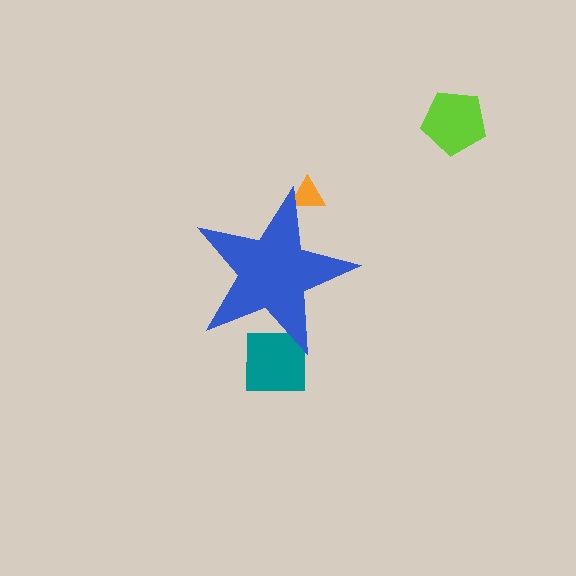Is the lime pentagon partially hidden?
No, the lime pentagon is fully visible.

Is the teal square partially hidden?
Yes, the teal square is partially hidden behind the blue star.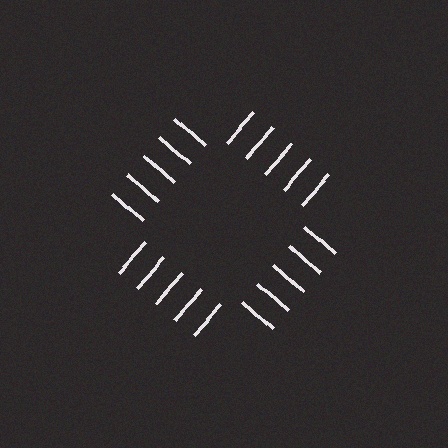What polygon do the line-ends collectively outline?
An illusory square — the line segments terminate on its edges but no continuous stroke is drawn.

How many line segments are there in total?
20 — 5 along each of the 4 edges.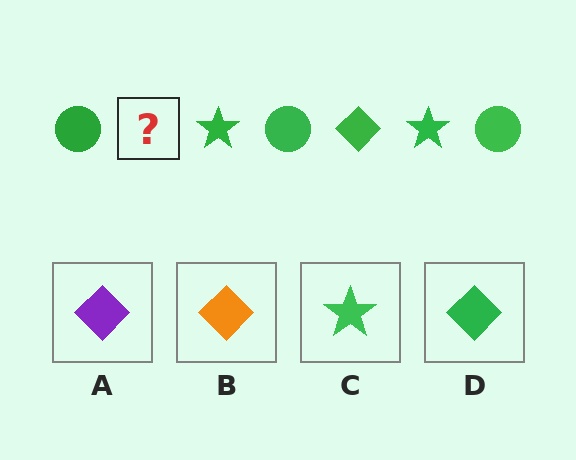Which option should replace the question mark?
Option D.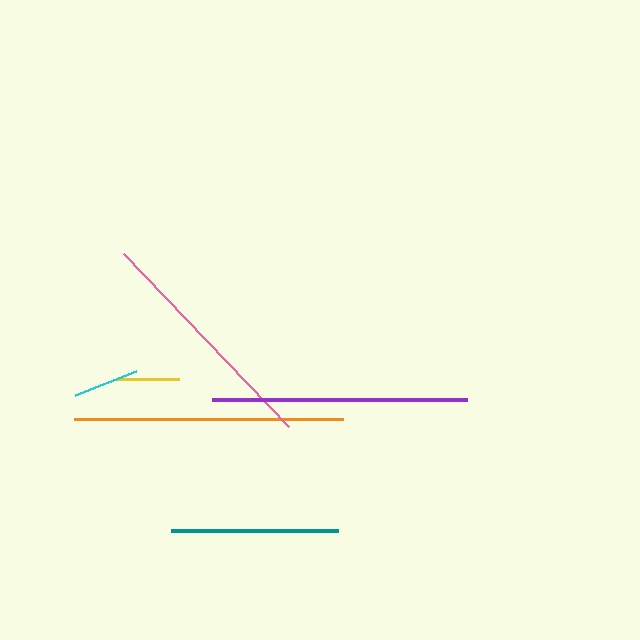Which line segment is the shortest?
The yellow line is the shortest at approximately 62 pixels.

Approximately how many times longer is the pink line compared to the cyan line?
The pink line is approximately 3.6 times the length of the cyan line.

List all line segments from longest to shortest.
From longest to shortest: orange, purple, pink, teal, cyan, yellow.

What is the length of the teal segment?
The teal segment is approximately 167 pixels long.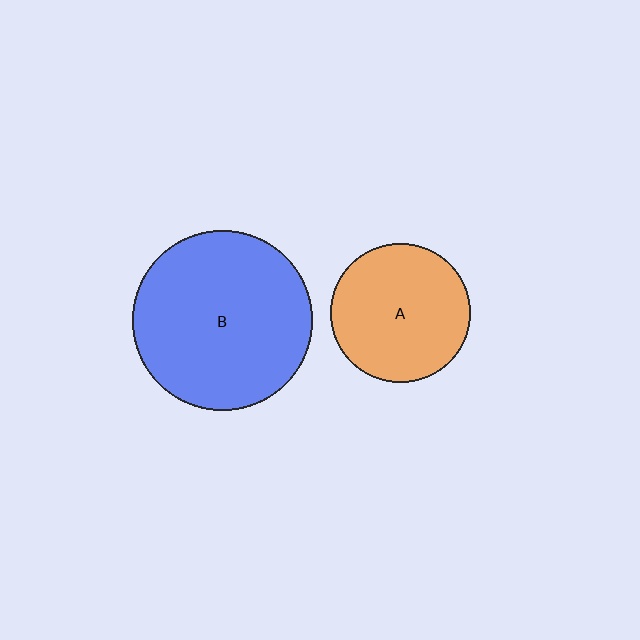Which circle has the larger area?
Circle B (blue).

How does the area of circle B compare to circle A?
Approximately 1.7 times.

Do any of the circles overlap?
No, none of the circles overlap.